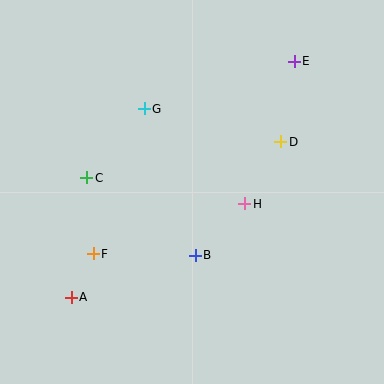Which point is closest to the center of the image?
Point H at (245, 204) is closest to the center.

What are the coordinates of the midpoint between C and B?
The midpoint between C and B is at (141, 216).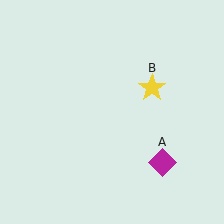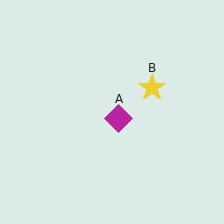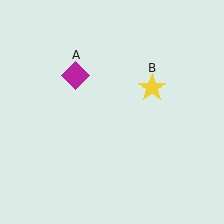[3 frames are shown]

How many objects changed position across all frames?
1 object changed position: magenta diamond (object A).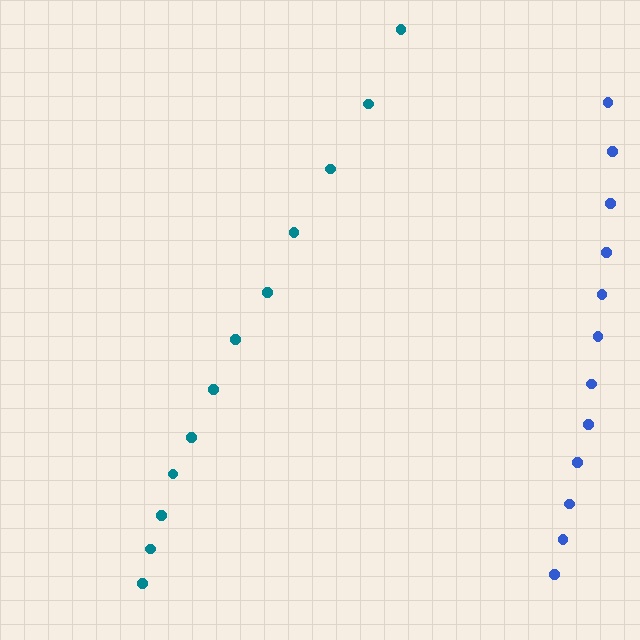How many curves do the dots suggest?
There are 2 distinct paths.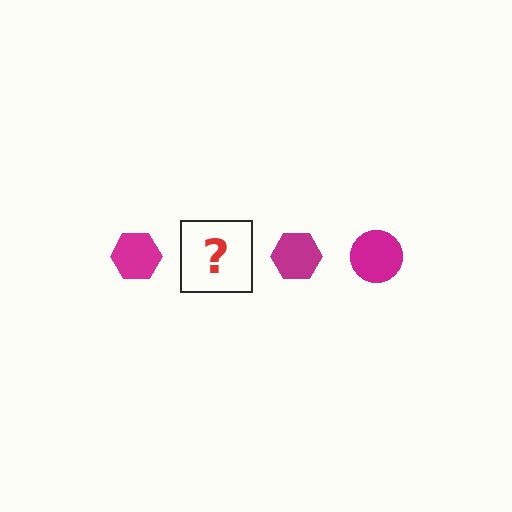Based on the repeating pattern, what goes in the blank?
The blank should be a magenta circle.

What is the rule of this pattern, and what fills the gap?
The rule is that the pattern cycles through hexagon, circle shapes in magenta. The gap should be filled with a magenta circle.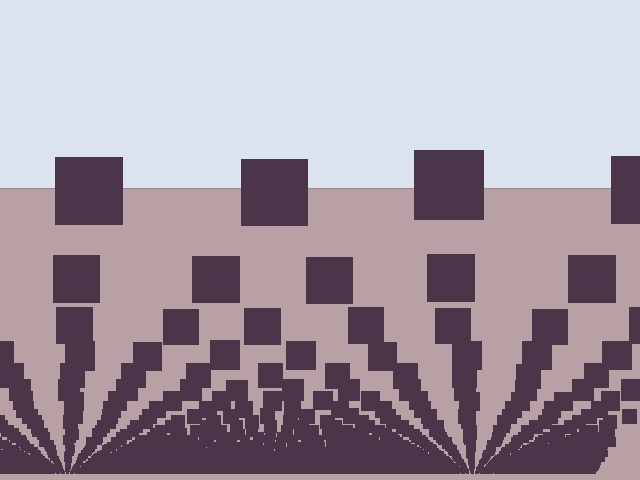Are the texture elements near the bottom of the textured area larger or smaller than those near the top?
Smaller. The gradient is inverted — elements near the bottom are smaller and denser.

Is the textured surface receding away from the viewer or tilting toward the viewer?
The surface appears to tilt toward the viewer. Texture elements get larger and sparser toward the top.